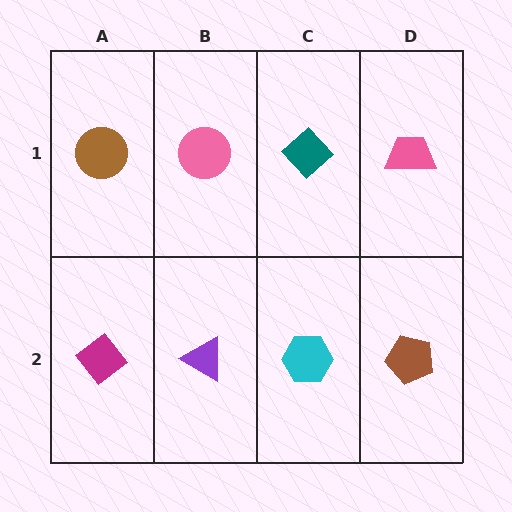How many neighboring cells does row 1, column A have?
2.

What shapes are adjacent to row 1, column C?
A cyan hexagon (row 2, column C), a pink circle (row 1, column B), a pink trapezoid (row 1, column D).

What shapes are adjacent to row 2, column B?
A pink circle (row 1, column B), a magenta diamond (row 2, column A), a cyan hexagon (row 2, column C).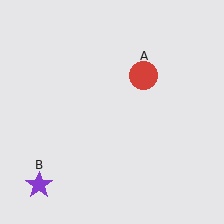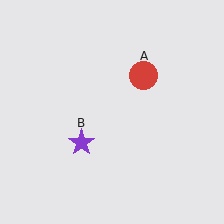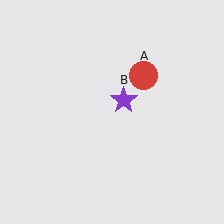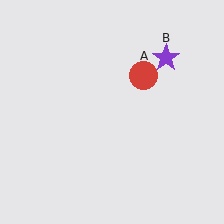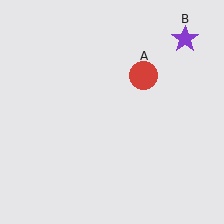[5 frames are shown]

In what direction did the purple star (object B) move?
The purple star (object B) moved up and to the right.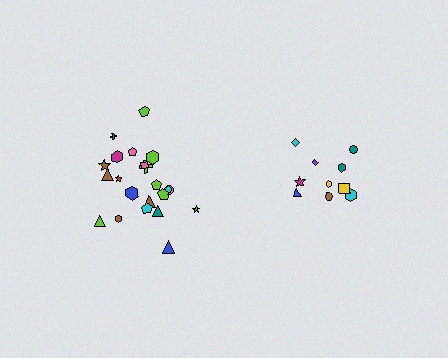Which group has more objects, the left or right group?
The left group.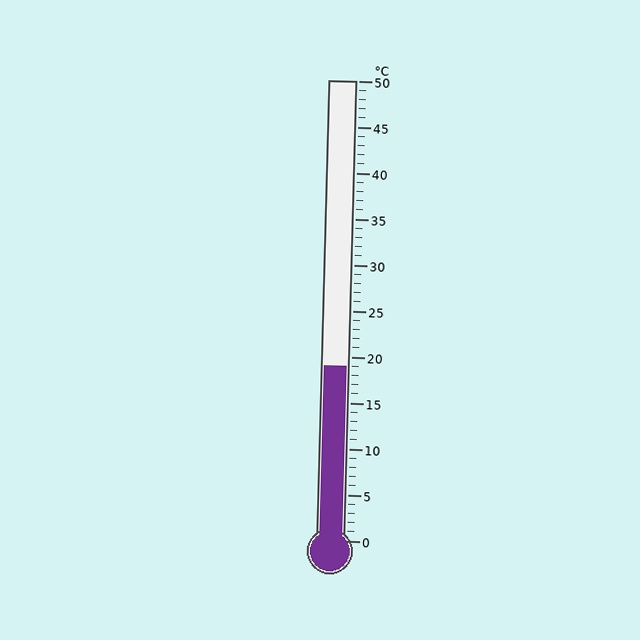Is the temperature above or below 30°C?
The temperature is below 30°C.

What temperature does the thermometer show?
The thermometer shows approximately 19°C.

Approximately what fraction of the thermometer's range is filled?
The thermometer is filled to approximately 40% of its range.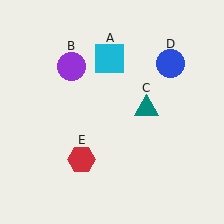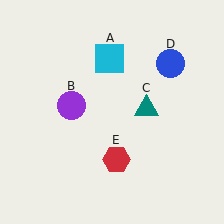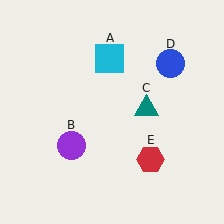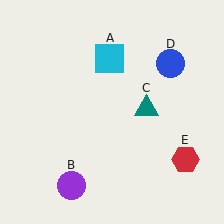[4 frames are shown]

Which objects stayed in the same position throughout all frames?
Cyan square (object A) and teal triangle (object C) and blue circle (object D) remained stationary.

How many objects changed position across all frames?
2 objects changed position: purple circle (object B), red hexagon (object E).